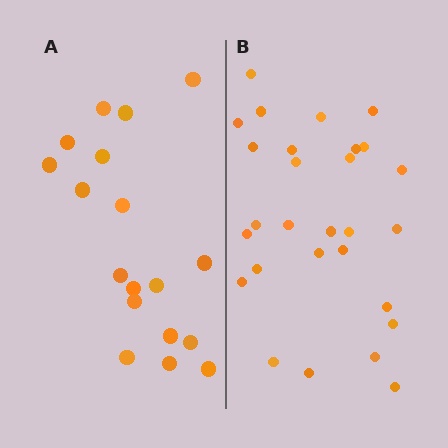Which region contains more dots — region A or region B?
Region B (the right region) has more dots.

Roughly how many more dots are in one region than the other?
Region B has roughly 10 or so more dots than region A.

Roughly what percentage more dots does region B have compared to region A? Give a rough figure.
About 55% more.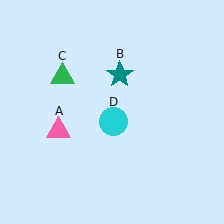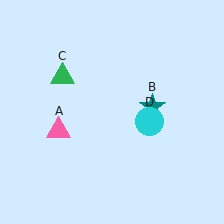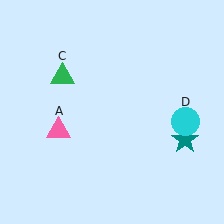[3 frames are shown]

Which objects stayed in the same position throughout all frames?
Pink triangle (object A) and green triangle (object C) remained stationary.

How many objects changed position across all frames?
2 objects changed position: teal star (object B), cyan circle (object D).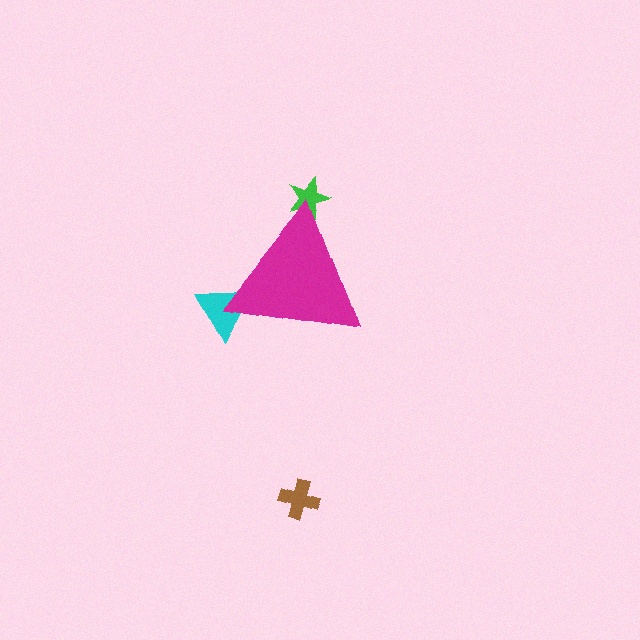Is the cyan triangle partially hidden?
Yes, the cyan triangle is partially hidden behind the magenta triangle.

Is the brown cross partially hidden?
No, the brown cross is fully visible.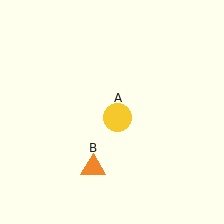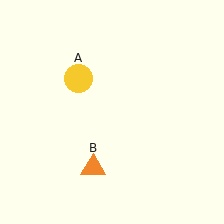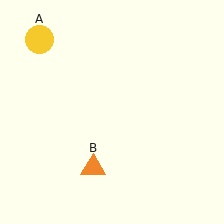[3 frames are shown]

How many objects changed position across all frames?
1 object changed position: yellow circle (object A).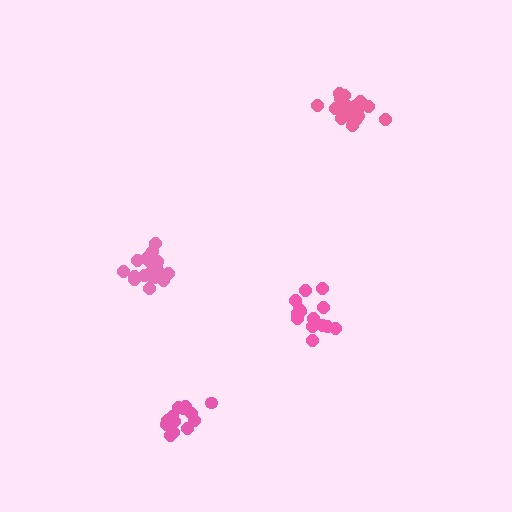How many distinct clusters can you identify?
There are 4 distinct clusters.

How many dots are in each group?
Group 1: 14 dots, Group 2: 14 dots, Group 3: 20 dots, Group 4: 20 dots (68 total).